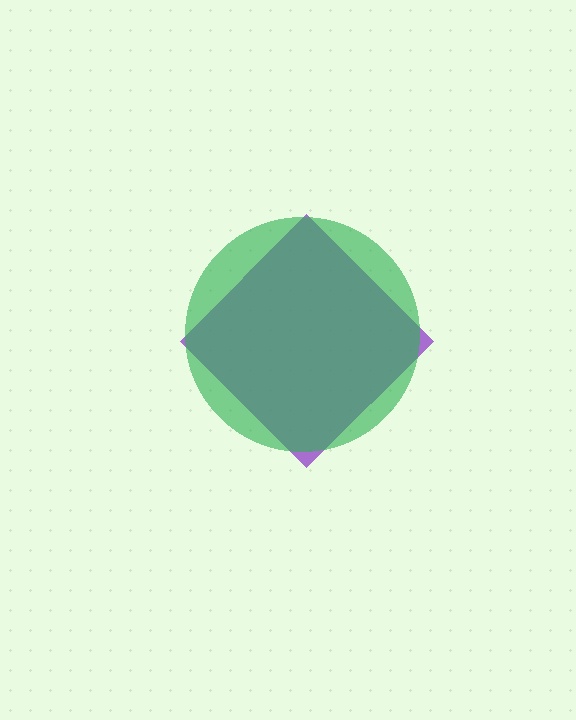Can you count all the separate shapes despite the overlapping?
Yes, there are 2 separate shapes.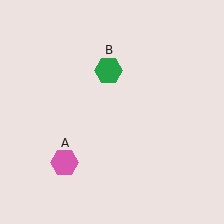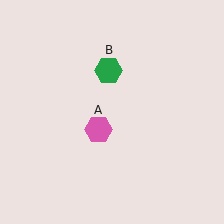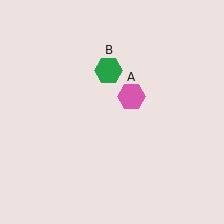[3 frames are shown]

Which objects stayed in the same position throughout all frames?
Green hexagon (object B) remained stationary.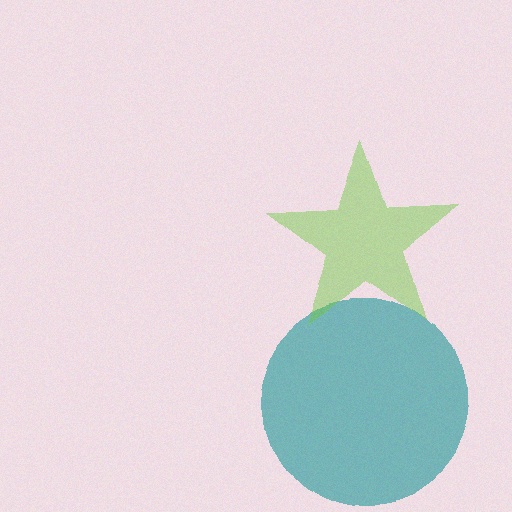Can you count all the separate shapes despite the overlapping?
Yes, there are 2 separate shapes.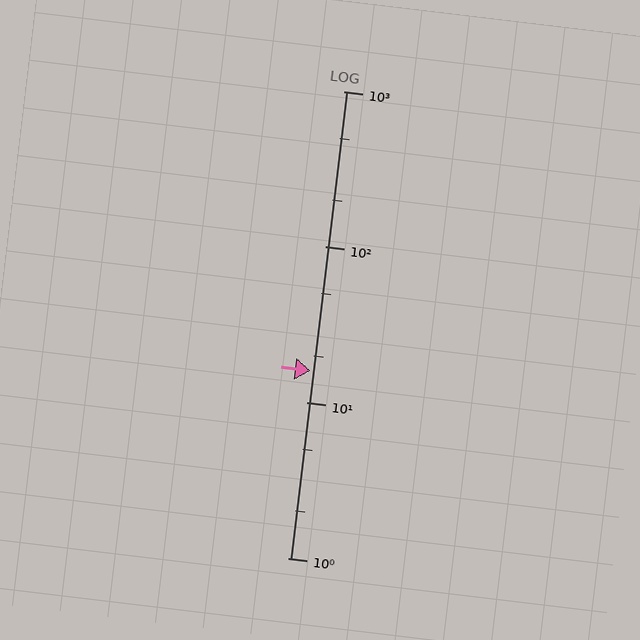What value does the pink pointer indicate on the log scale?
The pointer indicates approximately 16.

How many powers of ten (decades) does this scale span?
The scale spans 3 decades, from 1 to 1000.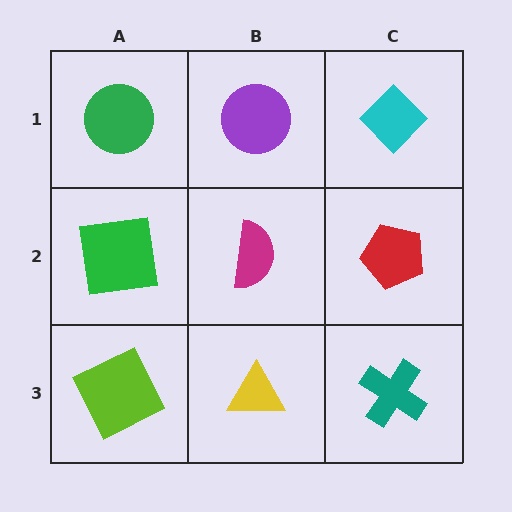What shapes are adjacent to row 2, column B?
A purple circle (row 1, column B), a yellow triangle (row 3, column B), a green square (row 2, column A), a red pentagon (row 2, column C).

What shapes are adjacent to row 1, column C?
A red pentagon (row 2, column C), a purple circle (row 1, column B).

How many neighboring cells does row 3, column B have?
3.